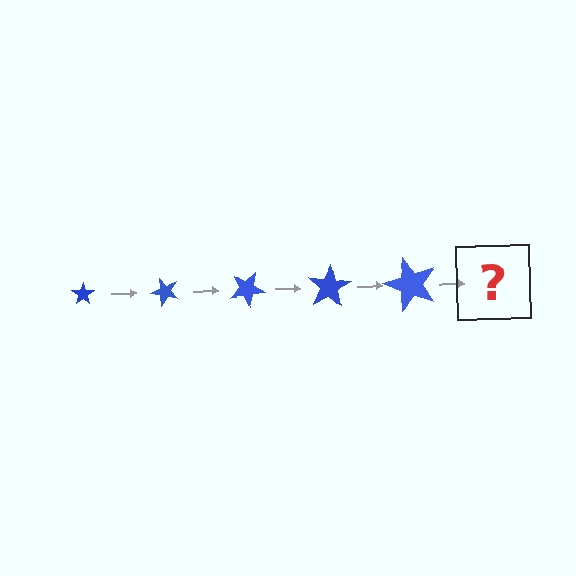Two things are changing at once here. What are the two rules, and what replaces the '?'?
The two rules are that the star grows larger each step and it rotates 50 degrees each step. The '?' should be a star, larger than the previous one and rotated 250 degrees from the start.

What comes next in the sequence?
The next element should be a star, larger than the previous one and rotated 250 degrees from the start.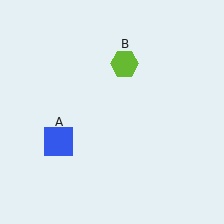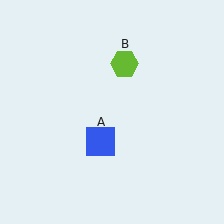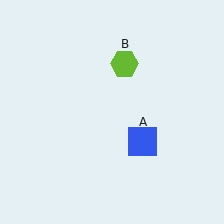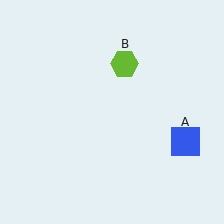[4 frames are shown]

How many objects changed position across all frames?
1 object changed position: blue square (object A).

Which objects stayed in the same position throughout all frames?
Lime hexagon (object B) remained stationary.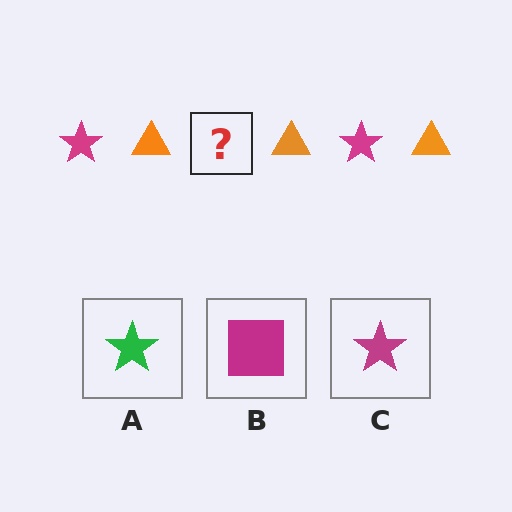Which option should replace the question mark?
Option C.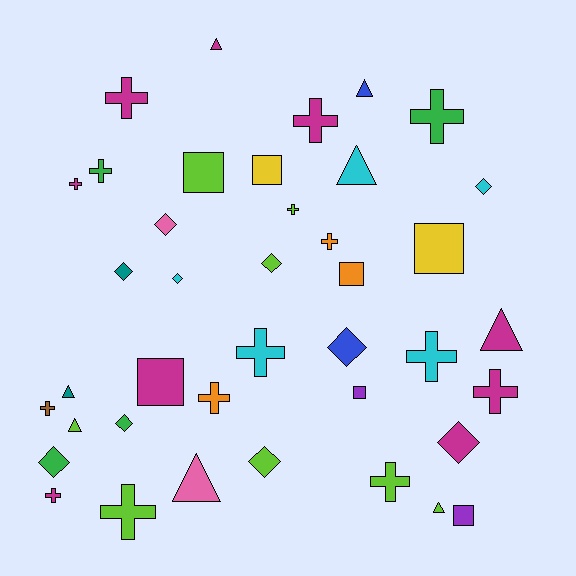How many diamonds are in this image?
There are 10 diamonds.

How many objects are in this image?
There are 40 objects.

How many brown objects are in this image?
There is 1 brown object.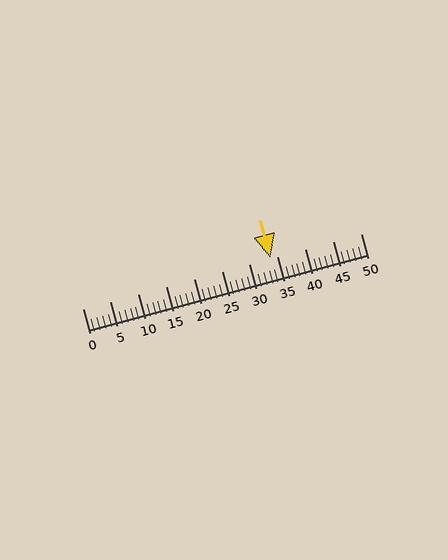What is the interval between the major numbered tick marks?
The major tick marks are spaced 5 units apart.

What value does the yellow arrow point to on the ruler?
The yellow arrow points to approximately 34.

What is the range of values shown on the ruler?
The ruler shows values from 0 to 50.